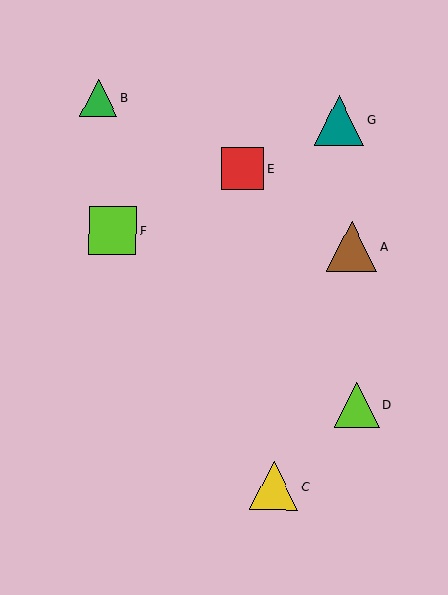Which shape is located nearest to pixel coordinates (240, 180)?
The red square (labeled E) at (243, 169) is nearest to that location.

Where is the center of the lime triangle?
The center of the lime triangle is at (357, 405).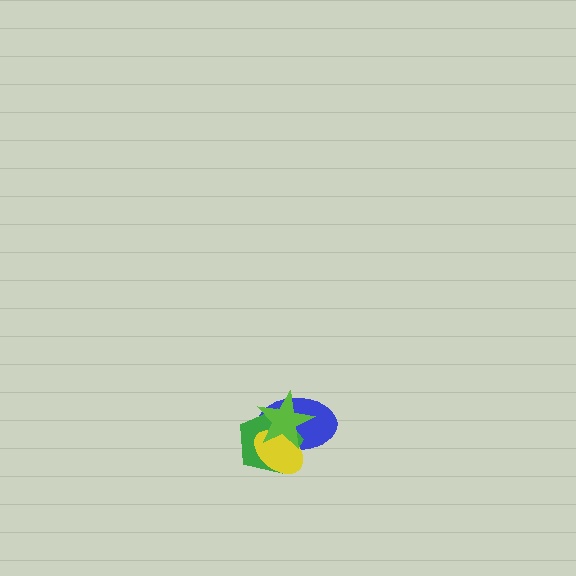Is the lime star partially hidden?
No, no other shape covers it.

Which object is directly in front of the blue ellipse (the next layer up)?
The green pentagon is directly in front of the blue ellipse.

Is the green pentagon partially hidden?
Yes, it is partially covered by another shape.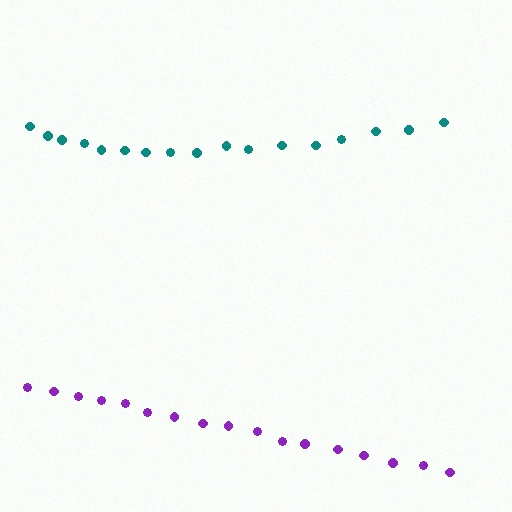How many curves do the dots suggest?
There are 2 distinct paths.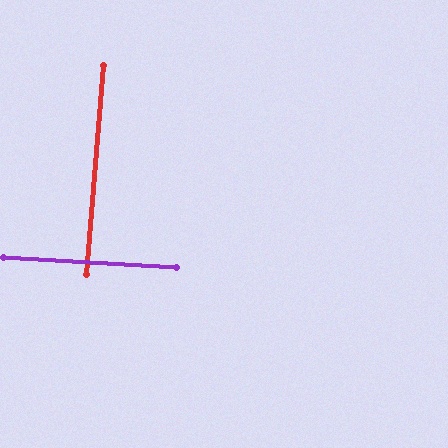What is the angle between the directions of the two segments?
Approximately 88 degrees.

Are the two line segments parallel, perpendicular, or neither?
Perpendicular — they meet at approximately 88°.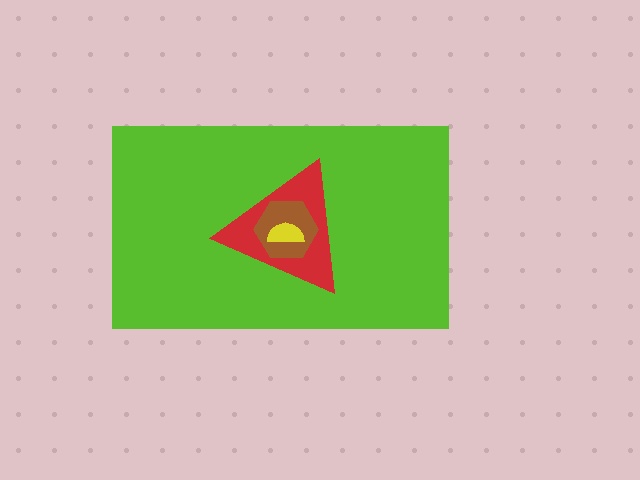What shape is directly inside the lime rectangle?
The red triangle.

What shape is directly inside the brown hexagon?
The yellow semicircle.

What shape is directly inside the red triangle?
The brown hexagon.